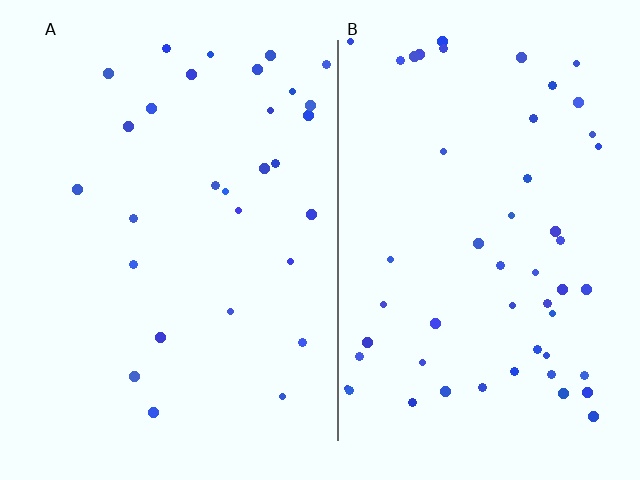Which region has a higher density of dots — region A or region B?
B (the right).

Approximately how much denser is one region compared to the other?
Approximately 1.8× — region B over region A.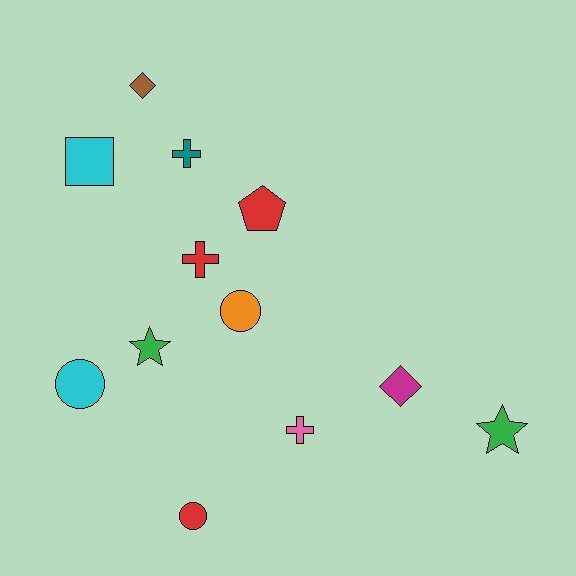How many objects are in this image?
There are 12 objects.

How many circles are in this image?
There are 3 circles.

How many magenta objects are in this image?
There is 1 magenta object.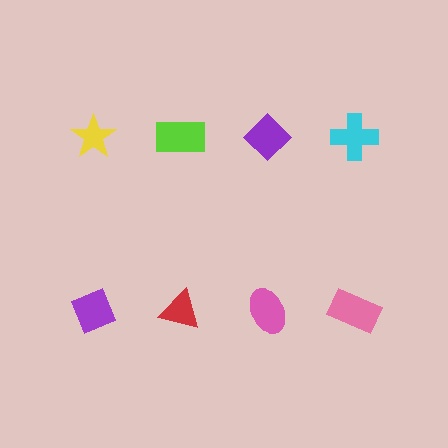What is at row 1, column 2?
A lime rectangle.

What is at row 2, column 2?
A red triangle.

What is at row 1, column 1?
A yellow star.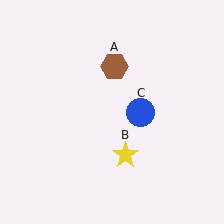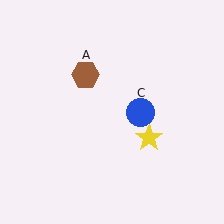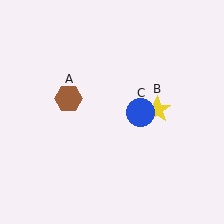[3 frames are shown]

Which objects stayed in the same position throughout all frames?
Blue circle (object C) remained stationary.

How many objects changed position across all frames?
2 objects changed position: brown hexagon (object A), yellow star (object B).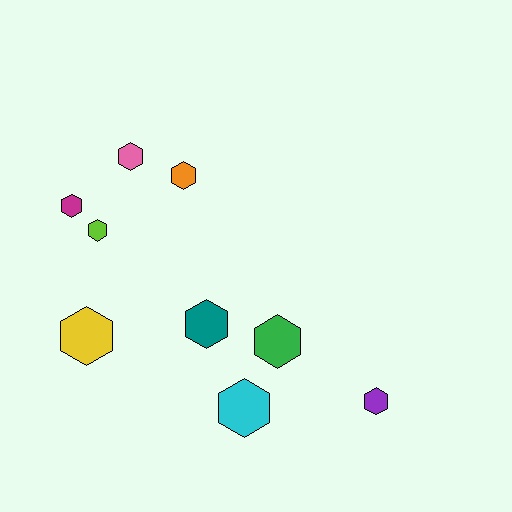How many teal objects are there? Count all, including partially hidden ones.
There is 1 teal object.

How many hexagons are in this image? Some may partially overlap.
There are 9 hexagons.